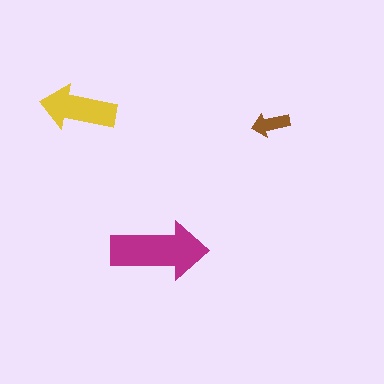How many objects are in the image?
There are 3 objects in the image.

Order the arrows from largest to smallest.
the magenta one, the yellow one, the brown one.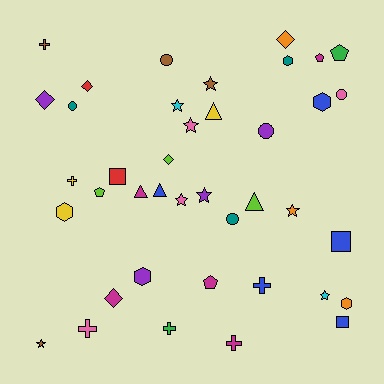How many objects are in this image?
There are 40 objects.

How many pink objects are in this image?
There are 4 pink objects.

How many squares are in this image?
There are 3 squares.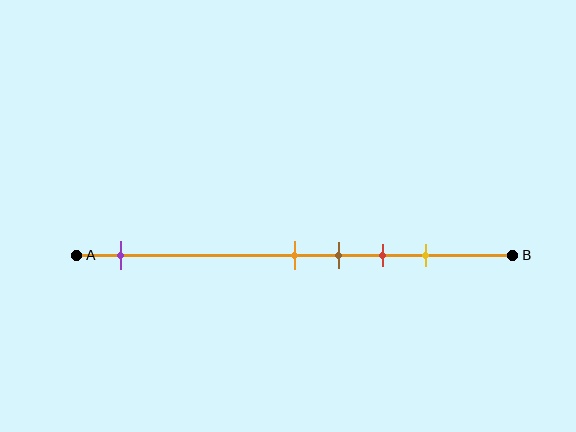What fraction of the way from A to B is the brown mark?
The brown mark is approximately 60% (0.6) of the way from A to B.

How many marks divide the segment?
There are 5 marks dividing the segment.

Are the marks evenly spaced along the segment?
No, the marks are not evenly spaced.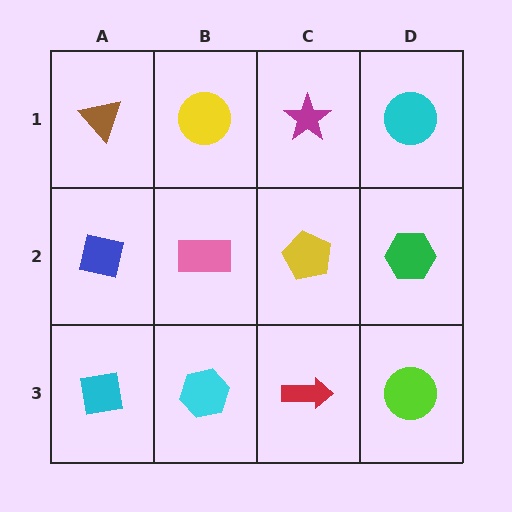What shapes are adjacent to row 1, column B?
A pink rectangle (row 2, column B), a brown triangle (row 1, column A), a magenta star (row 1, column C).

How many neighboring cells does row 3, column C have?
3.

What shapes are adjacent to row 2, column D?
A cyan circle (row 1, column D), a lime circle (row 3, column D), a yellow pentagon (row 2, column C).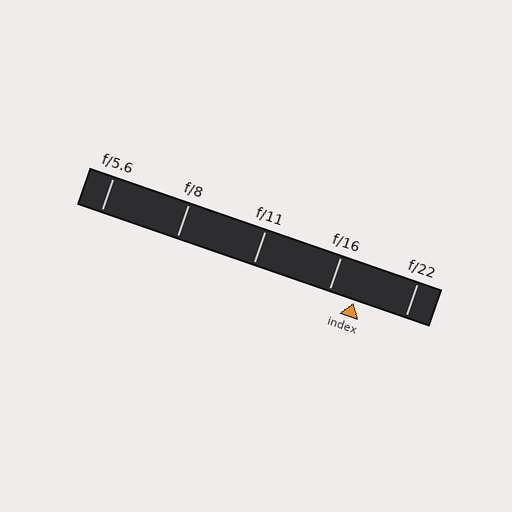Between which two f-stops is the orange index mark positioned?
The index mark is between f/16 and f/22.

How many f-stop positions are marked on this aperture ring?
There are 5 f-stop positions marked.